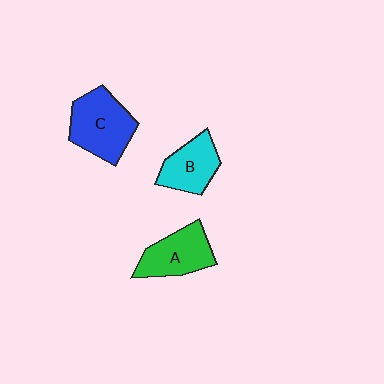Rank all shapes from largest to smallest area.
From largest to smallest: C (blue), A (green), B (cyan).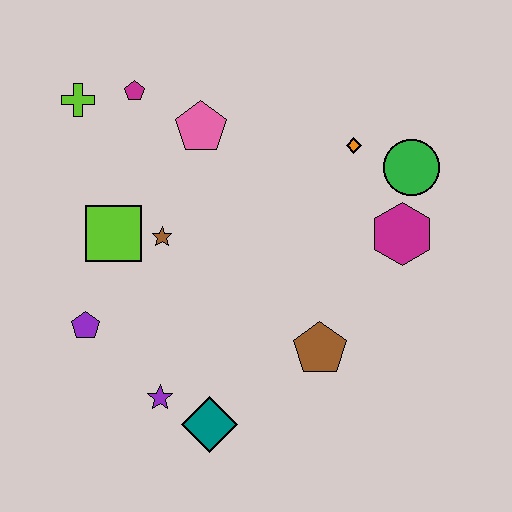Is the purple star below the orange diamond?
Yes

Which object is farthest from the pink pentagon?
The teal diamond is farthest from the pink pentagon.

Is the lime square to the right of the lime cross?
Yes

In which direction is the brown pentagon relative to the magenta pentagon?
The brown pentagon is below the magenta pentagon.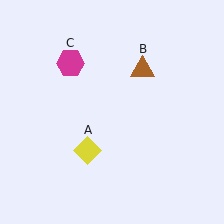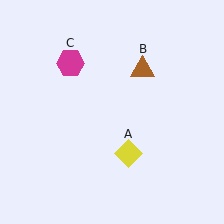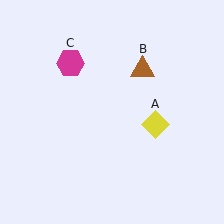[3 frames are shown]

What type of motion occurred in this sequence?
The yellow diamond (object A) rotated counterclockwise around the center of the scene.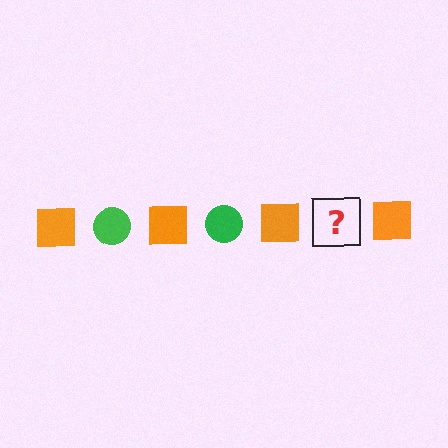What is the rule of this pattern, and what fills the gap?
The rule is that the pattern alternates between orange square and green circle. The gap should be filled with a green circle.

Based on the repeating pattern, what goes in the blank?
The blank should be a green circle.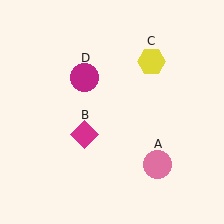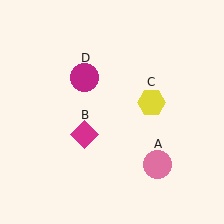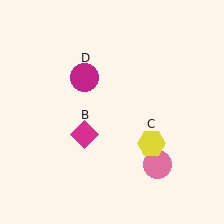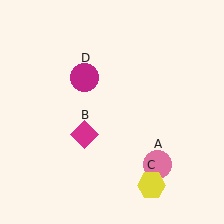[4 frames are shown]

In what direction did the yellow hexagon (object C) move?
The yellow hexagon (object C) moved down.